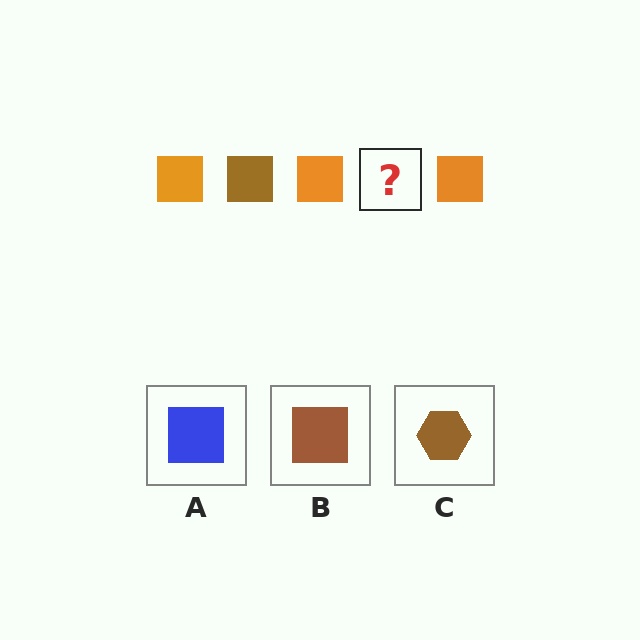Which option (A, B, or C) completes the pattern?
B.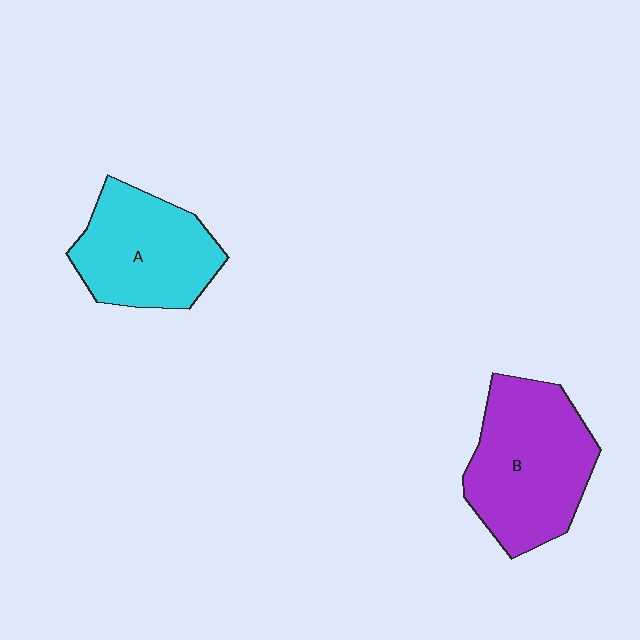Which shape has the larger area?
Shape B (purple).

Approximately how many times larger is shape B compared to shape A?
Approximately 1.2 times.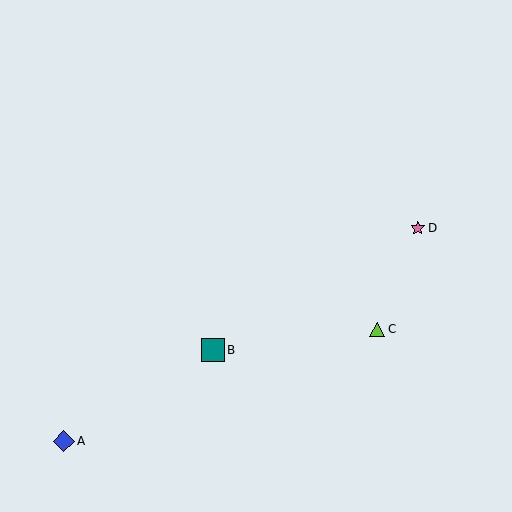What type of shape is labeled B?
Shape B is a teal square.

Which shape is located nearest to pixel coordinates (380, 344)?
The lime triangle (labeled C) at (377, 329) is nearest to that location.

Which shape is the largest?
The teal square (labeled B) is the largest.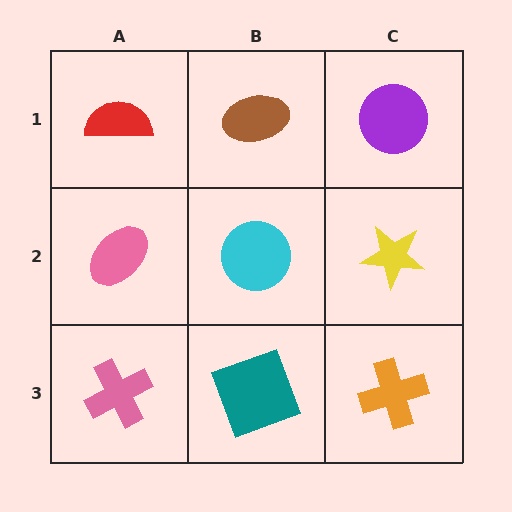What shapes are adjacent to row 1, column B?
A cyan circle (row 2, column B), a red semicircle (row 1, column A), a purple circle (row 1, column C).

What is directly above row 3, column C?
A yellow star.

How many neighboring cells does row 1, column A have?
2.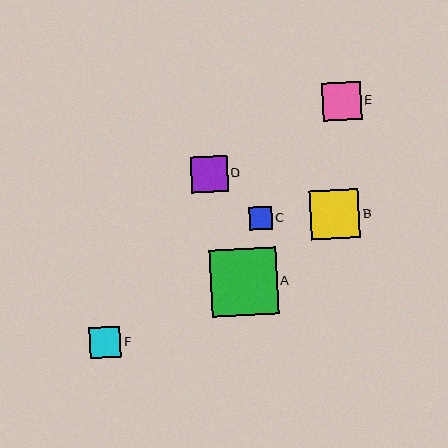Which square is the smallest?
Square C is the smallest with a size of approximately 23 pixels.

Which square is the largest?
Square A is the largest with a size of approximately 67 pixels.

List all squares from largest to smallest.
From largest to smallest: A, B, E, D, F, C.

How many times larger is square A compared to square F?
Square A is approximately 2.2 times the size of square F.